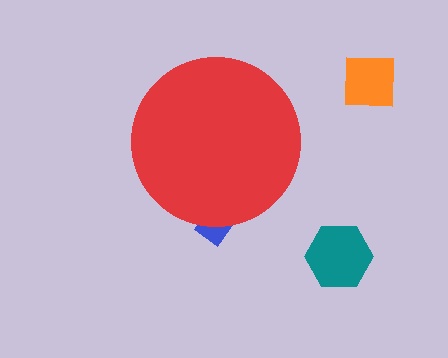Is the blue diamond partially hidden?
Yes, the blue diamond is partially hidden behind the red circle.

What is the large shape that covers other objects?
A red circle.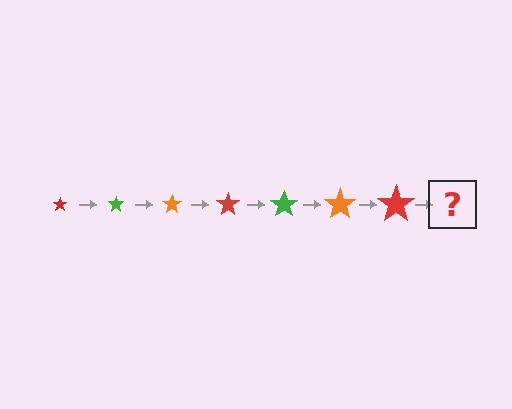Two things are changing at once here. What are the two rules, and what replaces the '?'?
The two rules are that the star grows larger each step and the color cycles through red, green, and orange. The '?' should be a green star, larger than the previous one.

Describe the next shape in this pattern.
It should be a green star, larger than the previous one.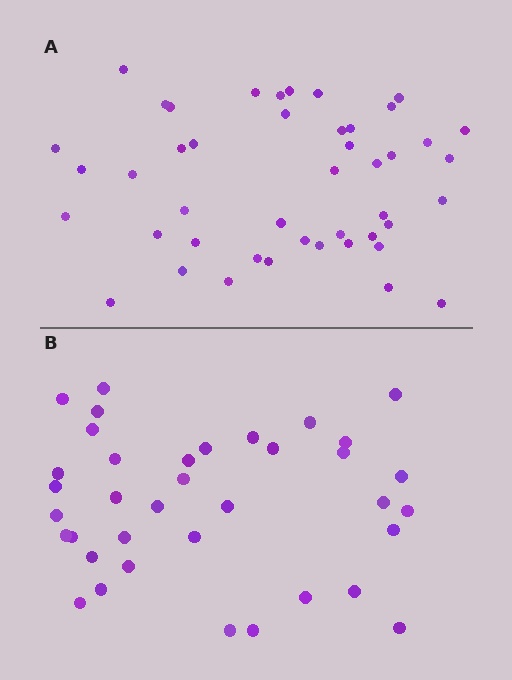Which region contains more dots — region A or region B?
Region A (the top region) has more dots.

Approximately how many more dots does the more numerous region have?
Region A has roughly 8 or so more dots than region B.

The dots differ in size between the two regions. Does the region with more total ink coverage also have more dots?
No. Region B has more total ink coverage because its dots are larger, but region A actually contains more individual dots. Total area can be misleading — the number of items is what matters here.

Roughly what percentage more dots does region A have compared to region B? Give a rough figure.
About 20% more.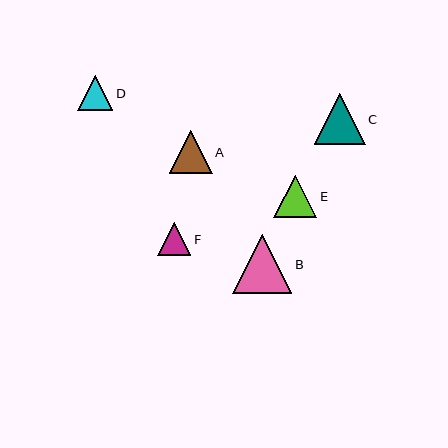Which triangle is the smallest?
Triangle F is the smallest with a size of approximately 33 pixels.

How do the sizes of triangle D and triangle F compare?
Triangle D and triangle F are approximately the same size.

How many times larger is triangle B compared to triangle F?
Triangle B is approximately 1.8 times the size of triangle F.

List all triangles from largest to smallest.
From largest to smallest: B, C, E, A, D, F.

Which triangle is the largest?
Triangle B is the largest with a size of approximately 59 pixels.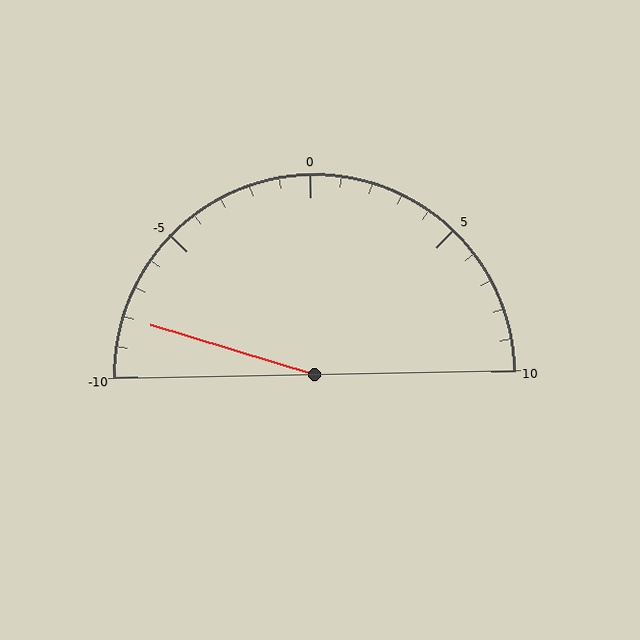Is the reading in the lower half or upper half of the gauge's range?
The reading is in the lower half of the range (-10 to 10).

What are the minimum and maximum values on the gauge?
The gauge ranges from -10 to 10.